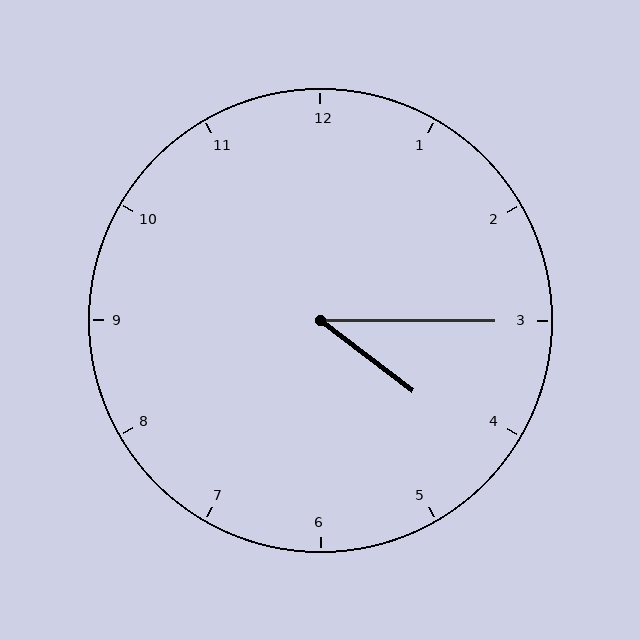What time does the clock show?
4:15.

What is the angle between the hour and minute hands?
Approximately 38 degrees.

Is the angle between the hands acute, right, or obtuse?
It is acute.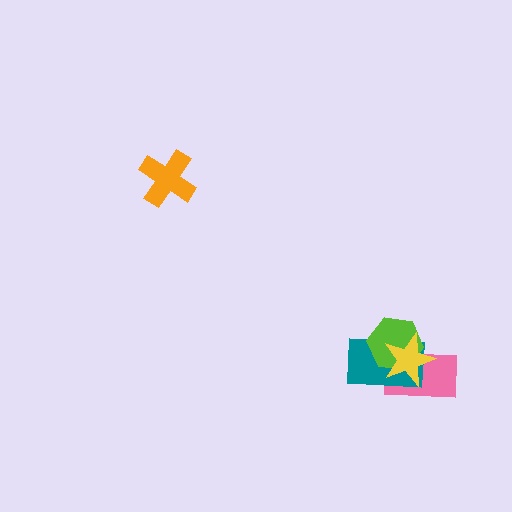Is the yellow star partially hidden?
No, no other shape covers it.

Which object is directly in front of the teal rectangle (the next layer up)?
The lime hexagon is directly in front of the teal rectangle.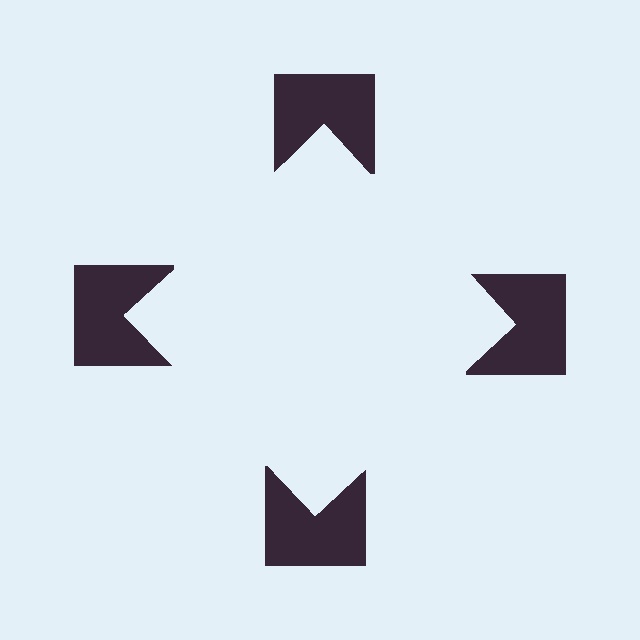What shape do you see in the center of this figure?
An illusory square — its edges are inferred from the aligned wedge cuts in the notched squares, not physically drawn.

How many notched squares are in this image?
There are 4 — one at each vertex of the illusory square.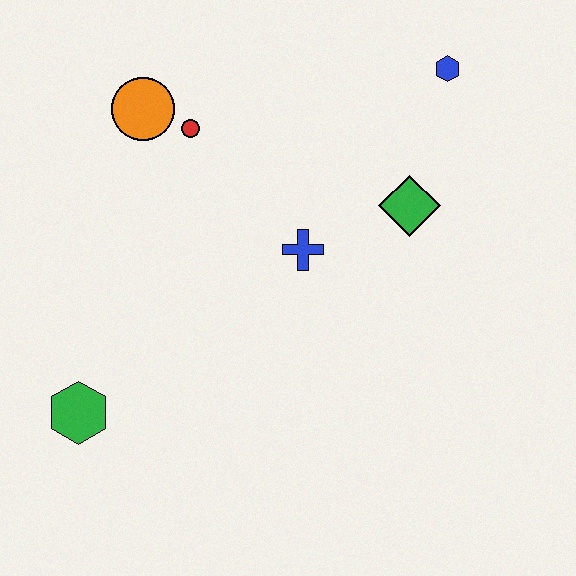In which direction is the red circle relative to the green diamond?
The red circle is to the left of the green diamond.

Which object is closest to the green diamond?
The blue cross is closest to the green diamond.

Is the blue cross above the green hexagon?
Yes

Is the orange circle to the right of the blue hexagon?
No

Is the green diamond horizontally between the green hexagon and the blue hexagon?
Yes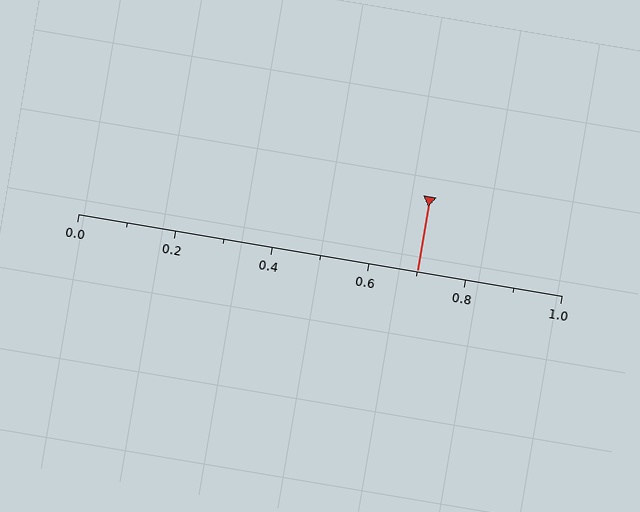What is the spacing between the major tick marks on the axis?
The major ticks are spaced 0.2 apart.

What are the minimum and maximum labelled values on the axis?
The axis runs from 0.0 to 1.0.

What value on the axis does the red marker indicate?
The marker indicates approximately 0.7.